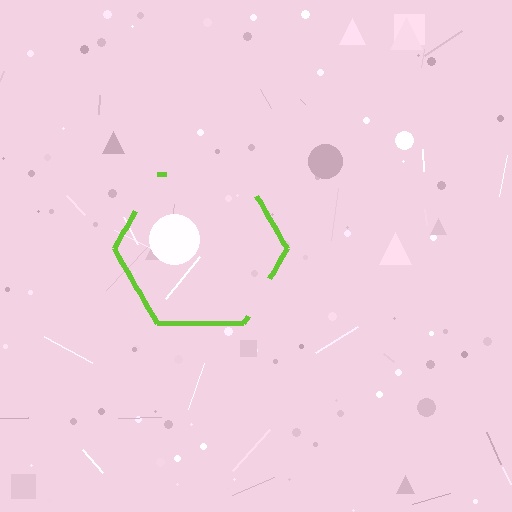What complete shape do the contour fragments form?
The contour fragments form a hexagon.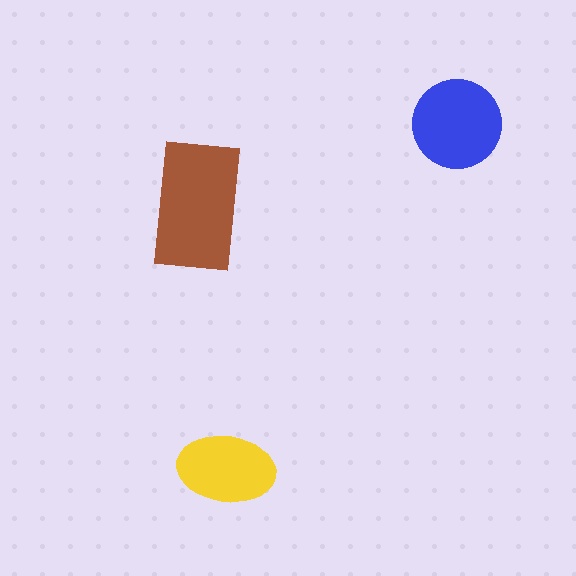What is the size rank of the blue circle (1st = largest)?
2nd.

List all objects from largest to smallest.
The brown rectangle, the blue circle, the yellow ellipse.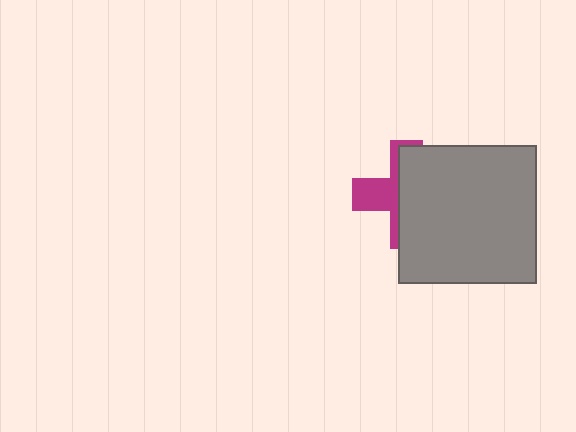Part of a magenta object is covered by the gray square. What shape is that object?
It is a cross.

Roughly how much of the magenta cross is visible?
A small part of it is visible (roughly 37%).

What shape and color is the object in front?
The object in front is a gray square.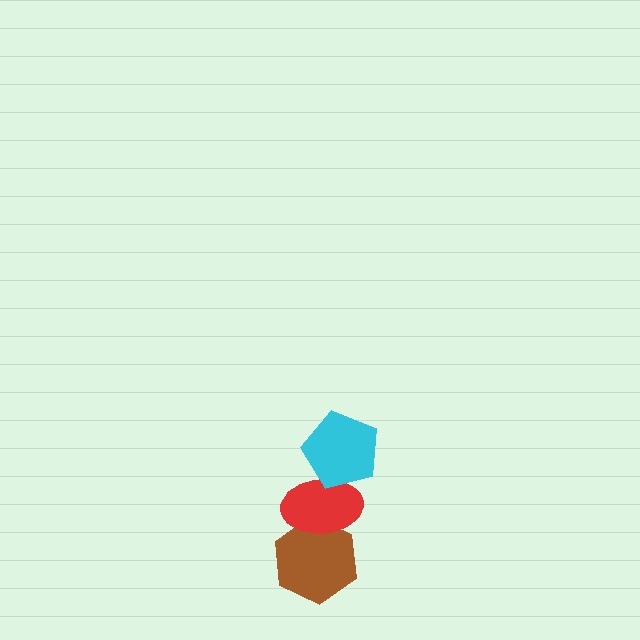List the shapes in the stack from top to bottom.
From top to bottom: the cyan pentagon, the red ellipse, the brown hexagon.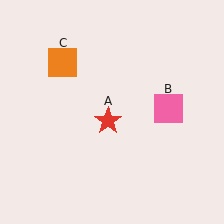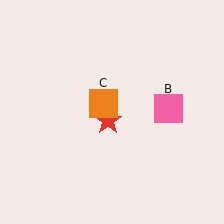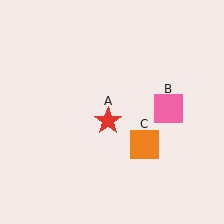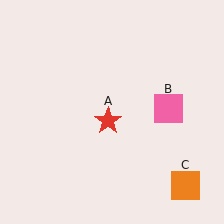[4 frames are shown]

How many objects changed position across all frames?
1 object changed position: orange square (object C).